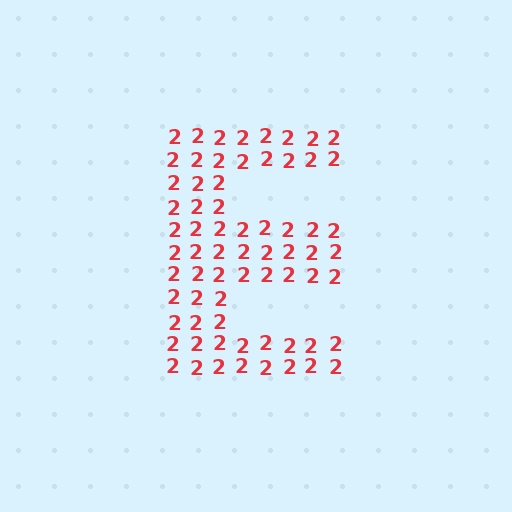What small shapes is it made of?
It is made of small digit 2's.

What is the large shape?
The large shape is the letter E.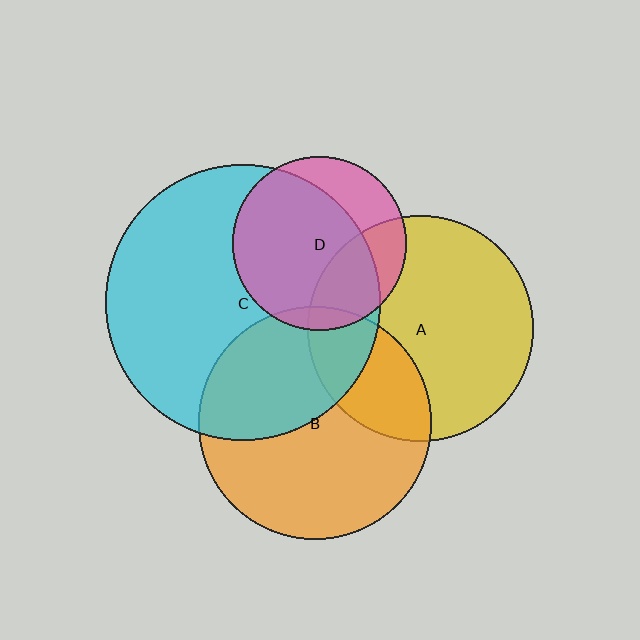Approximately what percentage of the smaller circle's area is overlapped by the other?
Approximately 75%.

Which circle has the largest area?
Circle C (cyan).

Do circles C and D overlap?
Yes.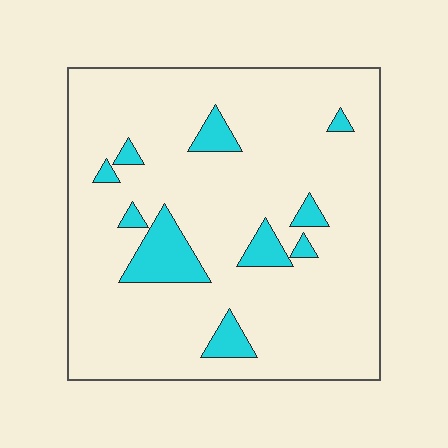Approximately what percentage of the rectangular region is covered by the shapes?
Approximately 10%.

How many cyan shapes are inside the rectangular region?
10.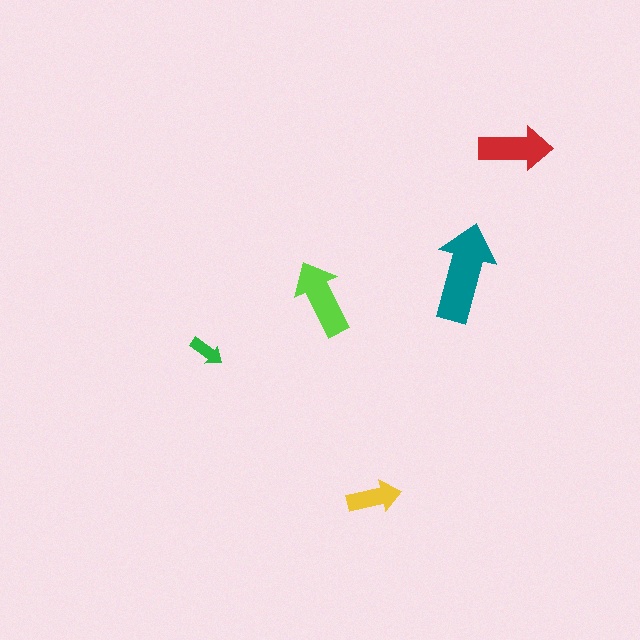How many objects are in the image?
There are 5 objects in the image.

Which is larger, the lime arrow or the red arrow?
The lime one.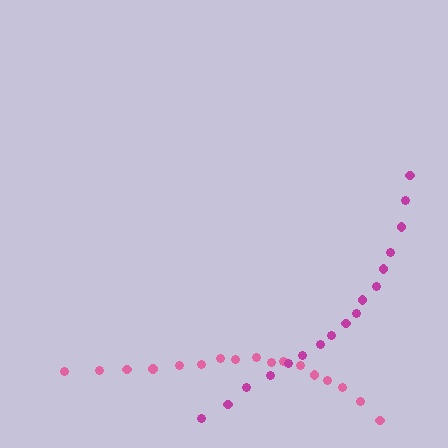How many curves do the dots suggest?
There are 2 distinct paths.